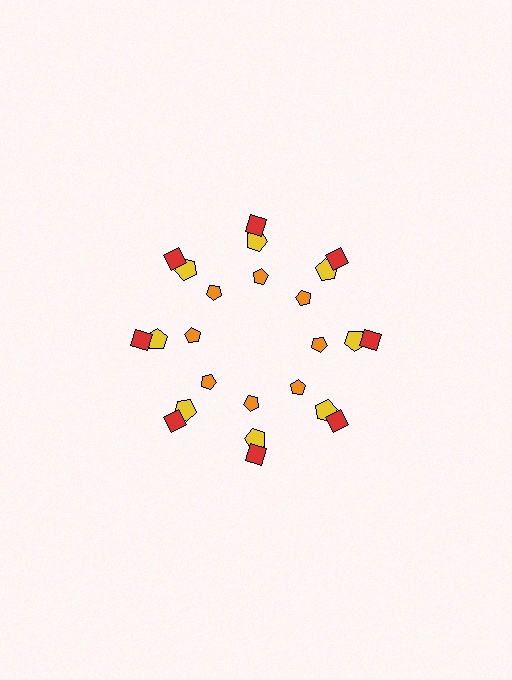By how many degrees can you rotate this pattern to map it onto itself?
The pattern maps onto itself every 45 degrees of rotation.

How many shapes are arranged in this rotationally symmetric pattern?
There are 24 shapes, arranged in 8 groups of 3.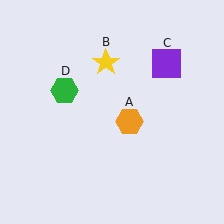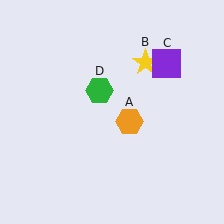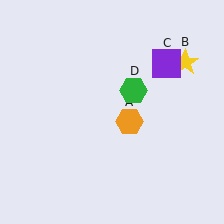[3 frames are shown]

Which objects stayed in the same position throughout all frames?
Orange hexagon (object A) and purple square (object C) remained stationary.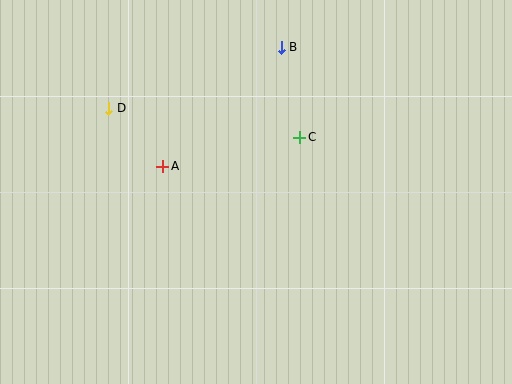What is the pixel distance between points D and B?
The distance between D and B is 183 pixels.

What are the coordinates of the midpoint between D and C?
The midpoint between D and C is at (204, 123).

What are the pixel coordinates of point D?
Point D is at (109, 108).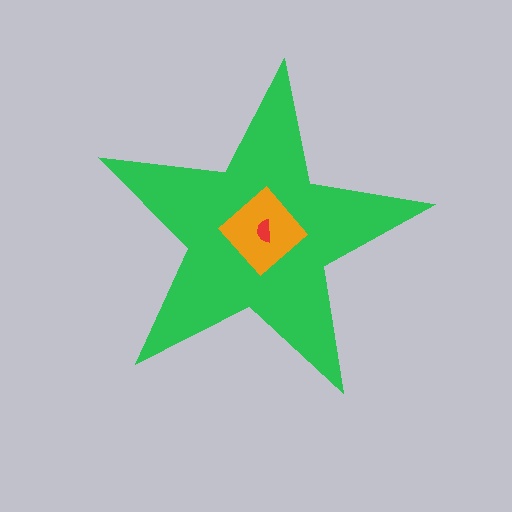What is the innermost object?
The red semicircle.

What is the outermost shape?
The green star.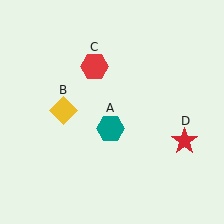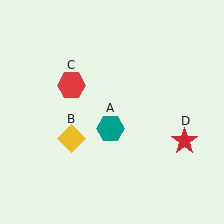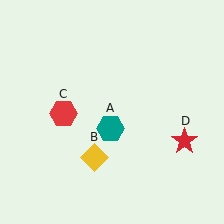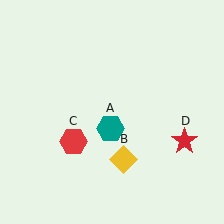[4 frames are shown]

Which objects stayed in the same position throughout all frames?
Teal hexagon (object A) and red star (object D) remained stationary.